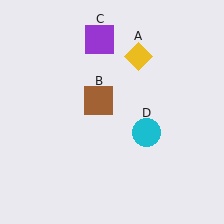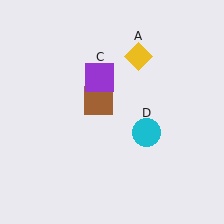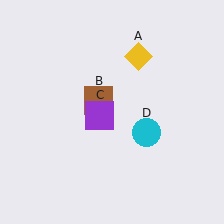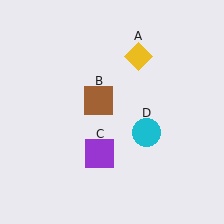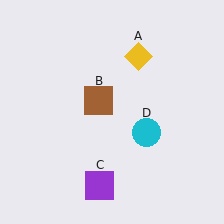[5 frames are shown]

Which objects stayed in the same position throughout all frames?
Yellow diamond (object A) and brown square (object B) and cyan circle (object D) remained stationary.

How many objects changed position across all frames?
1 object changed position: purple square (object C).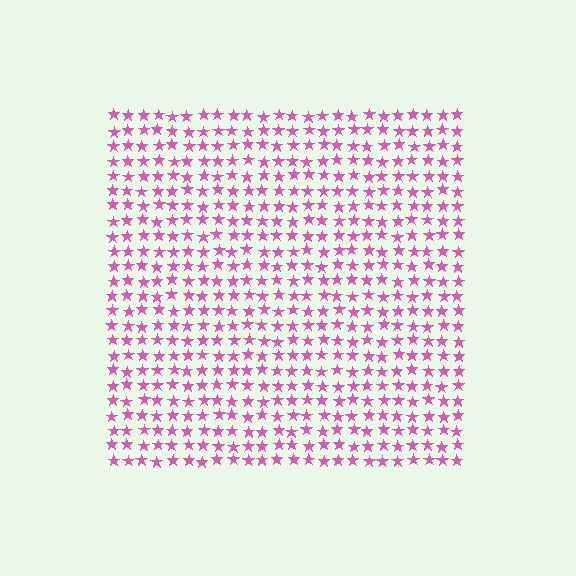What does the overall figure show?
The overall figure shows a square.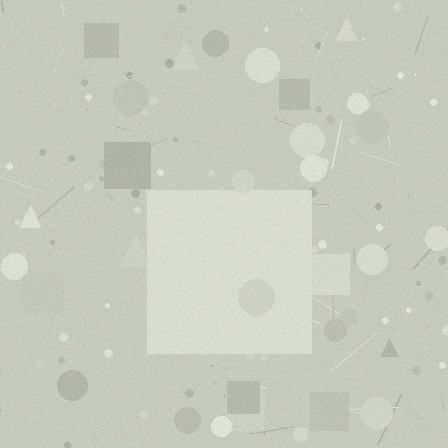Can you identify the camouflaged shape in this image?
The camouflaged shape is a square.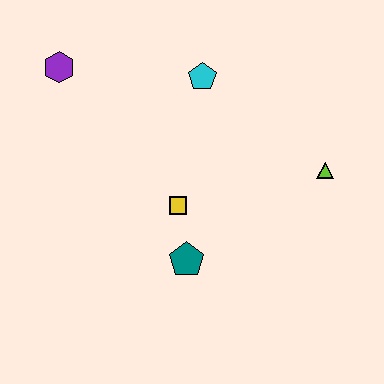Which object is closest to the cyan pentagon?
The yellow square is closest to the cyan pentagon.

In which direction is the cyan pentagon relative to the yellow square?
The cyan pentagon is above the yellow square.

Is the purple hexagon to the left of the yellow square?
Yes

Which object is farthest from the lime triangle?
The purple hexagon is farthest from the lime triangle.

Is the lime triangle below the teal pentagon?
No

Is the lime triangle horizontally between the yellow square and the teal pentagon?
No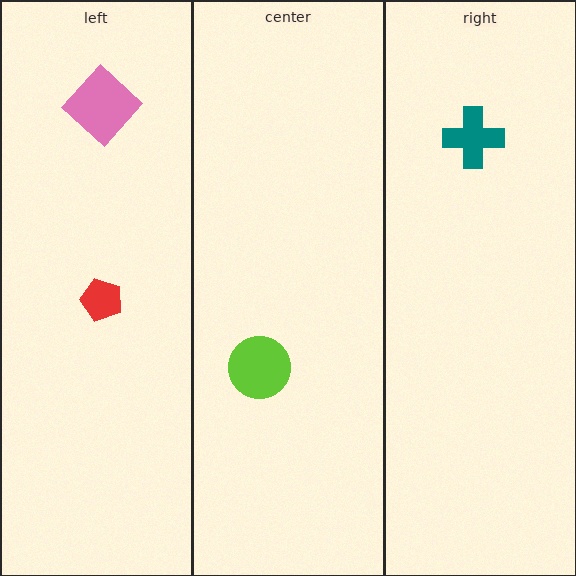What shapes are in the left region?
The red pentagon, the pink diamond.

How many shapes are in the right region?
1.